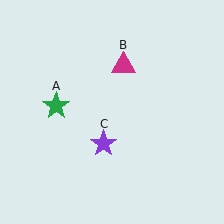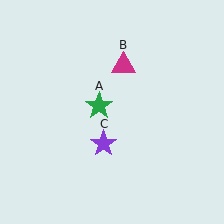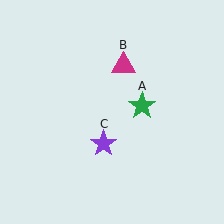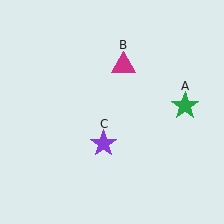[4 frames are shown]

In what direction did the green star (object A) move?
The green star (object A) moved right.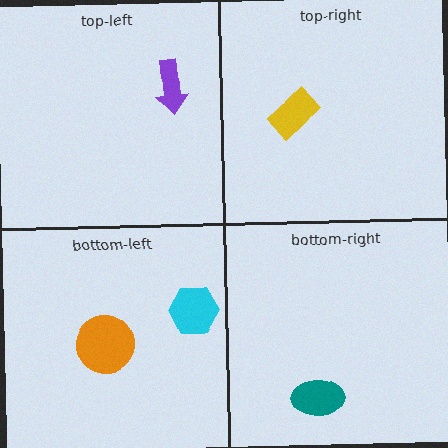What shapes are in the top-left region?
The purple arrow.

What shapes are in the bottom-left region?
The cyan hexagon, the orange circle.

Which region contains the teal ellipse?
The bottom-right region.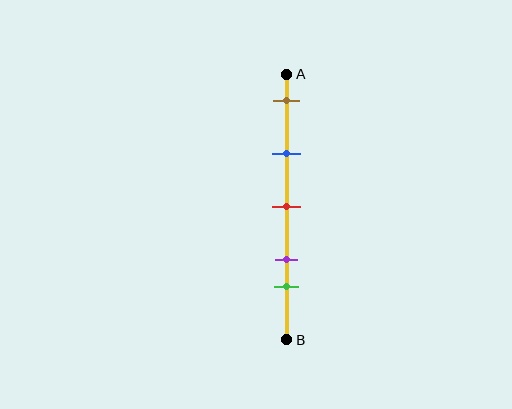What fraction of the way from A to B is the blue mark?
The blue mark is approximately 30% (0.3) of the way from A to B.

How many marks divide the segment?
There are 5 marks dividing the segment.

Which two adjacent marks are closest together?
The purple and green marks are the closest adjacent pair.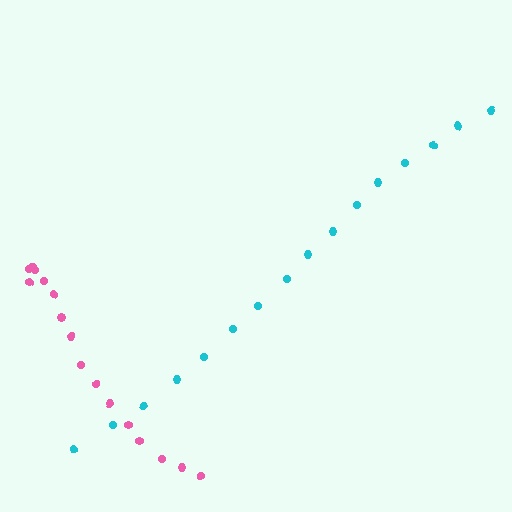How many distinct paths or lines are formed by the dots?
There are 2 distinct paths.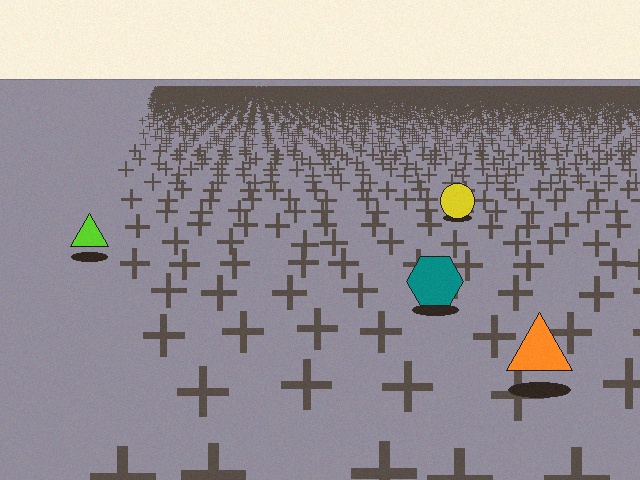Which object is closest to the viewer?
The orange triangle is closest. The texture marks near it are larger and more spread out.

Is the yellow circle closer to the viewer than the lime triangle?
No. The lime triangle is closer — you can tell from the texture gradient: the ground texture is coarser near it.